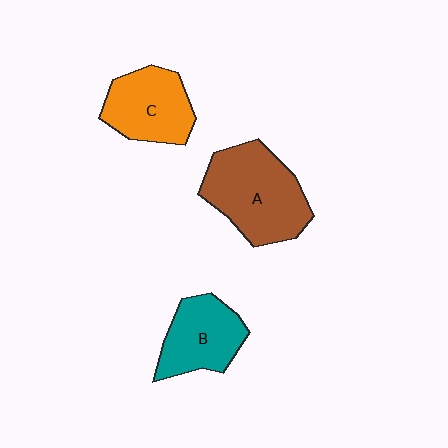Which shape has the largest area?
Shape A (brown).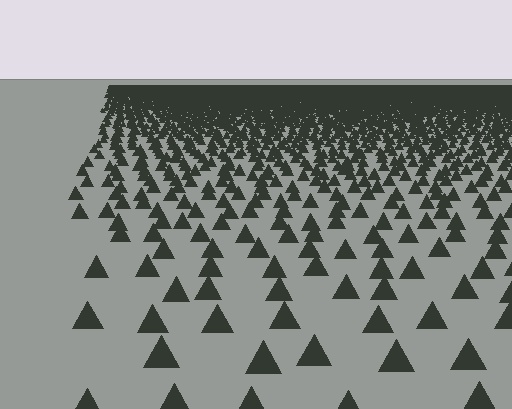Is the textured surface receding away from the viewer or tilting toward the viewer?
The surface is receding away from the viewer. Texture elements get smaller and denser toward the top.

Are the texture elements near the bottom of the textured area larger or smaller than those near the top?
Larger. Near the bottom, elements are closer to the viewer and appear at a bigger on-screen size.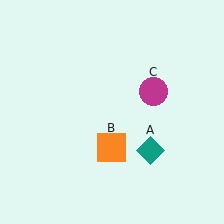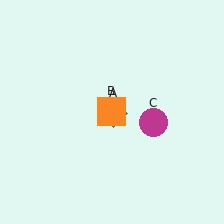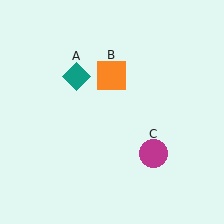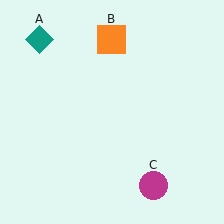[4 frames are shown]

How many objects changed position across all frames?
3 objects changed position: teal diamond (object A), orange square (object B), magenta circle (object C).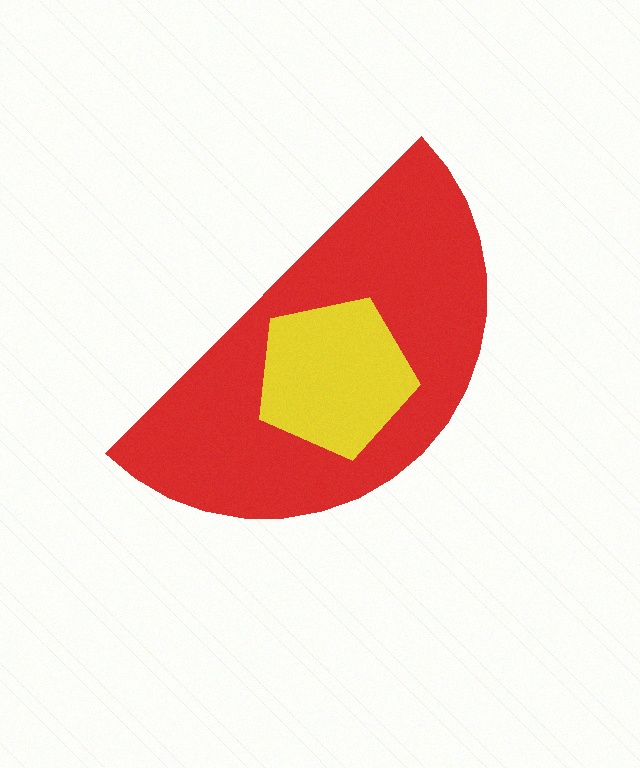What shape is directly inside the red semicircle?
The yellow pentagon.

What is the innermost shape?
The yellow pentagon.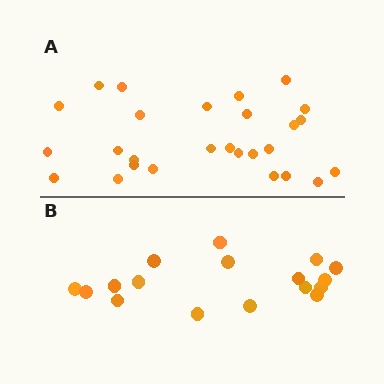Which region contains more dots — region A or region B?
Region A (the top region) has more dots.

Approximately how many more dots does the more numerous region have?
Region A has roughly 10 or so more dots than region B.